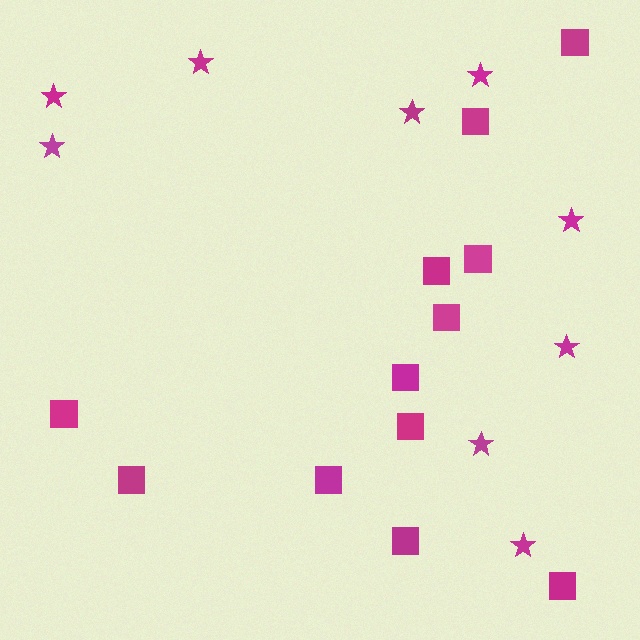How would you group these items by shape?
There are 2 groups: one group of stars (9) and one group of squares (12).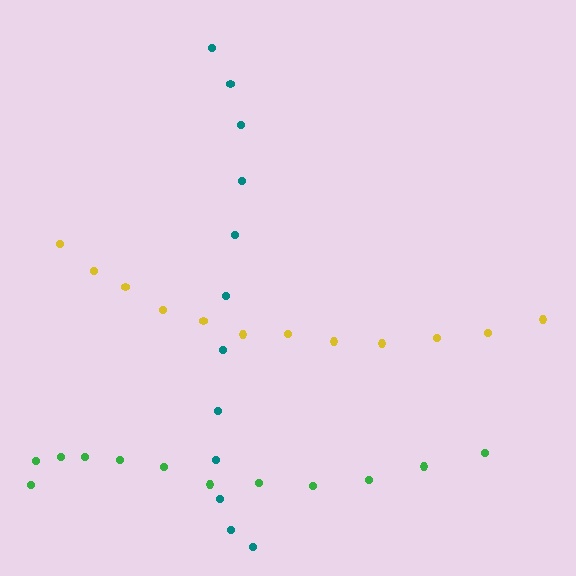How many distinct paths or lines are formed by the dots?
There are 3 distinct paths.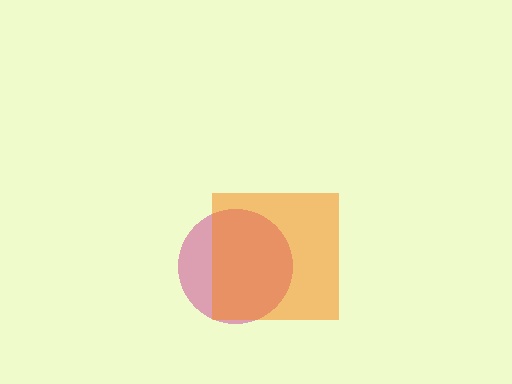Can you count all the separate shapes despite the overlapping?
Yes, there are 2 separate shapes.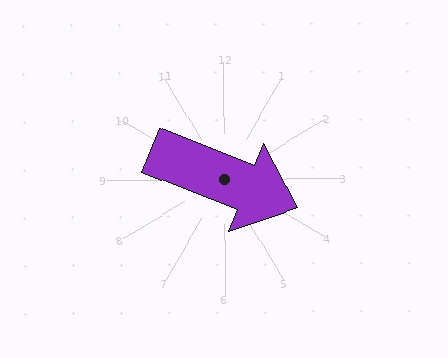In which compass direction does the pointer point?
East.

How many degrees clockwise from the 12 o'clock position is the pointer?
Approximately 112 degrees.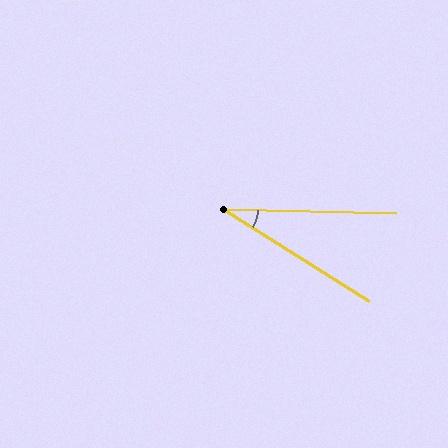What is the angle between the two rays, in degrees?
Approximately 31 degrees.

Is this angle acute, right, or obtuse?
It is acute.